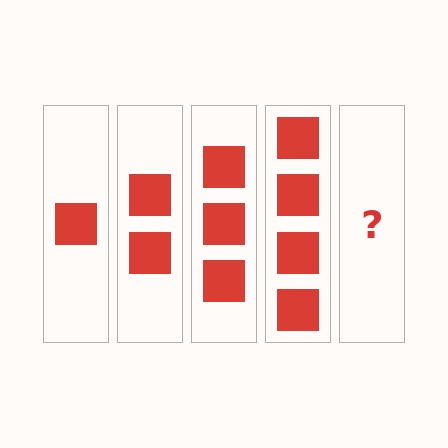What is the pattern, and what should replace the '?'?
The pattern is that each step adds one more square. The '?' should be 5 squares.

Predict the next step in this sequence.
The next step is 5 squares.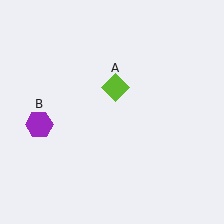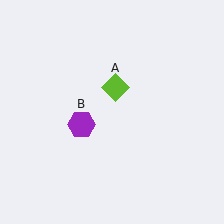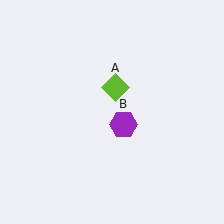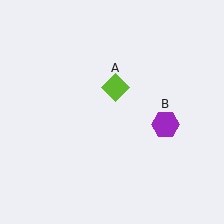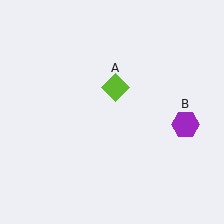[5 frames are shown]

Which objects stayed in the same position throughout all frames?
Lime diamond (object A) remained stationary.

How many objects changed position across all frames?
1 object changed position: purple hexagon (object B).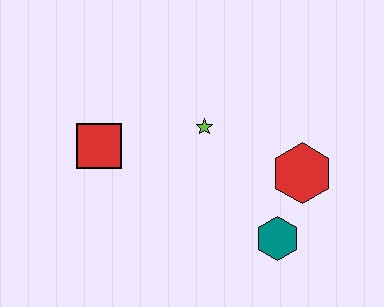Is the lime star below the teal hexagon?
No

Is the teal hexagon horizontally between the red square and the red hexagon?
Yes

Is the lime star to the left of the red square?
No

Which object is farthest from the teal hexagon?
The red square is farthest from the teal hexagon.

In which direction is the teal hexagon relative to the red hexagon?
The teal hexagon is below the red hexagon.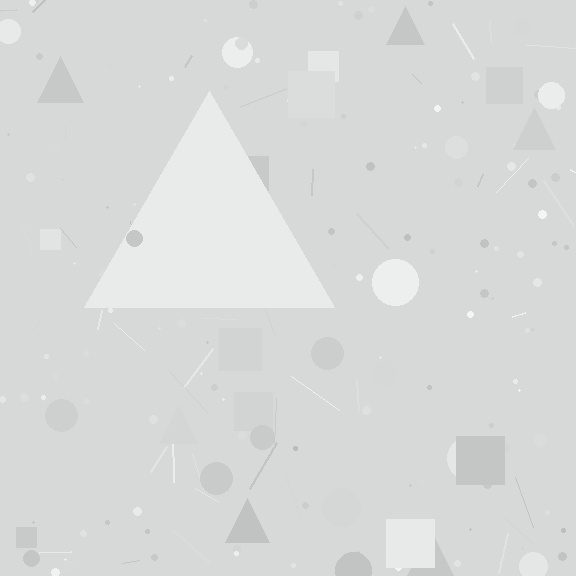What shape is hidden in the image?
A triangle is hidden in the image.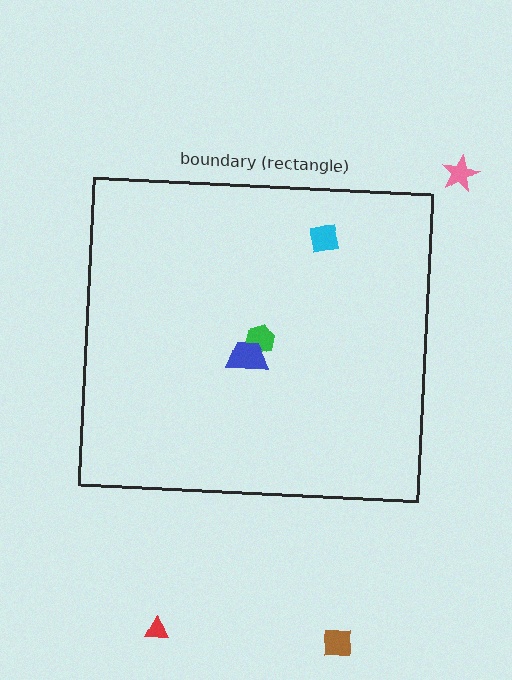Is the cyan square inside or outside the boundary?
Inside.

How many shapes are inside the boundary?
3 inside, 3 outside.